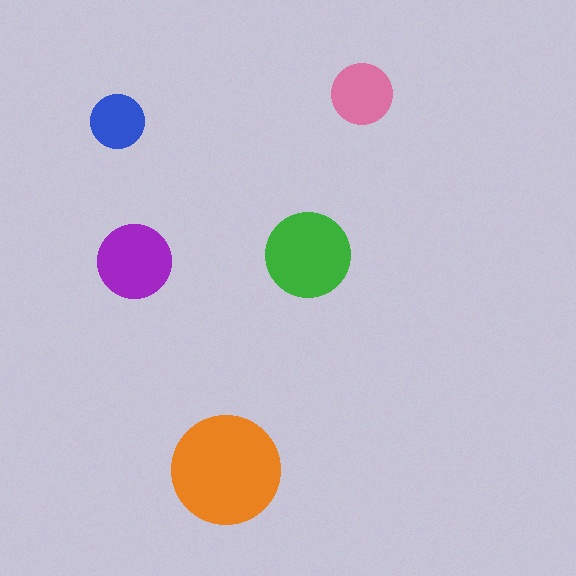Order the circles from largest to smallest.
the orange one, the green one, the purple one, the pink one, the blue one.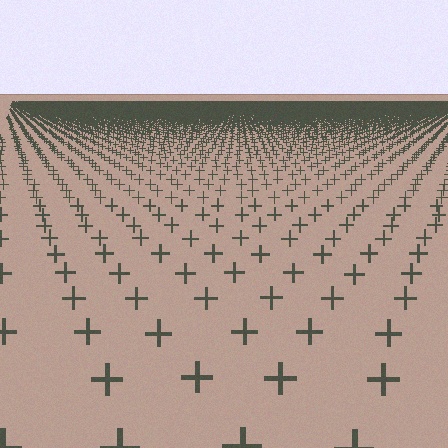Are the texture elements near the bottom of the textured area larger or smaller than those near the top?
Larger. Near the bottom, elements are closer to the viewer and appear at a bigger on-screen size.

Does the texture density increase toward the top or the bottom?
Density increases toward the top.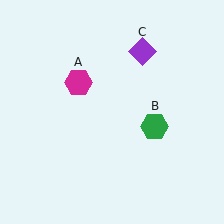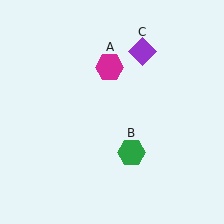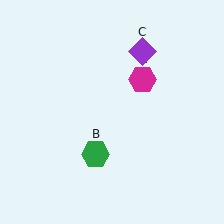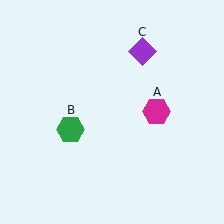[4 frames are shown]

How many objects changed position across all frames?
2 objects changed position: magenta hexagon (object A), green hexagon (object B).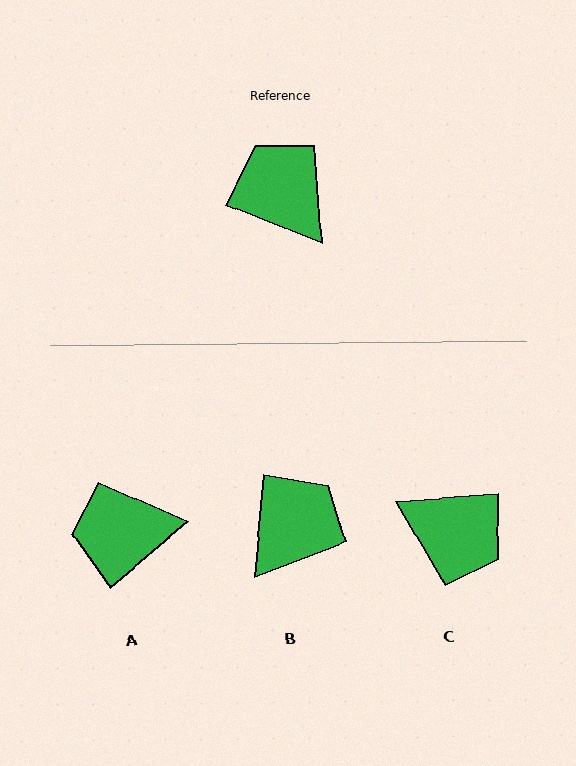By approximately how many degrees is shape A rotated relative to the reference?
Approximately 62 degrees counter-clockwise.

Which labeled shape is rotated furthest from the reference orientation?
C, about 154 degrees away.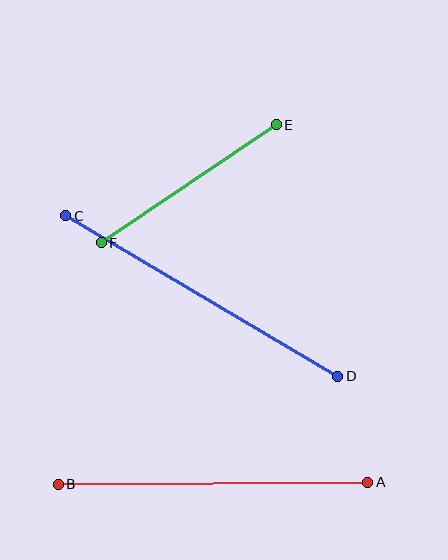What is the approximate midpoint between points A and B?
The midpoint is at approximately (213, 483) pixels.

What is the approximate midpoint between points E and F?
The midpoint is at approximately (189, 184) pixels.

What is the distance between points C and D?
The distance is approximately 316 pixels.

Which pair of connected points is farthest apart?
Points C and D are farthest apart.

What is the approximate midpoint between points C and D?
The midpoint is at approximately (202, 296) pixels.